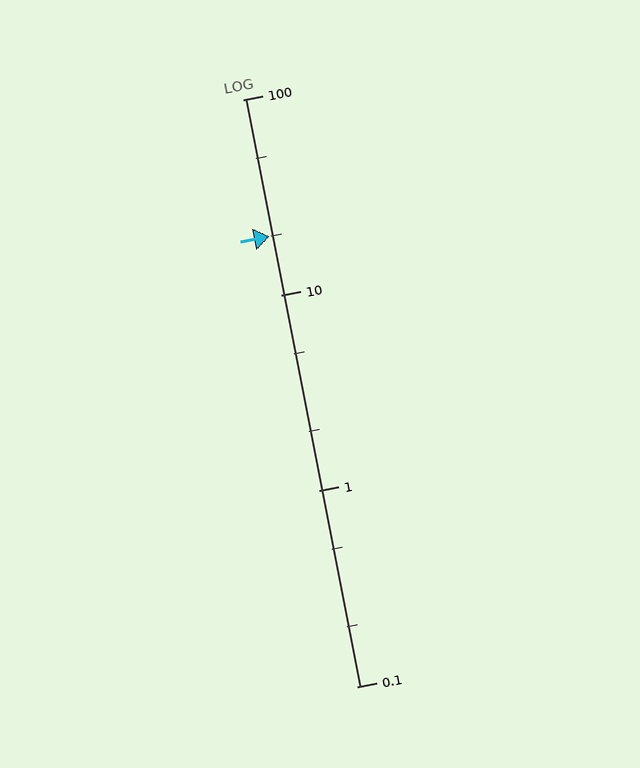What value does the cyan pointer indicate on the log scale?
The pointer indicates approximately 20.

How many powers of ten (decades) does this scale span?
The scale spans 3 decades, from 0.1 to 100.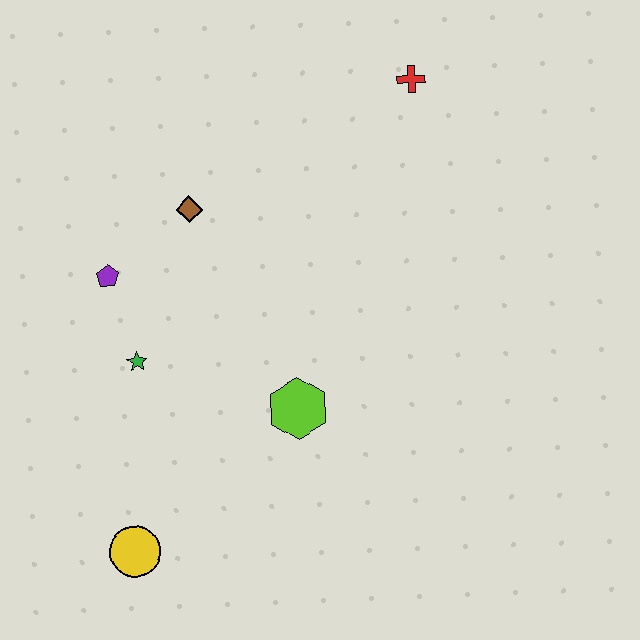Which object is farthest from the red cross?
The yellow circle is farthest from the red cross.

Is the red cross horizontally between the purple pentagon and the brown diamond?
No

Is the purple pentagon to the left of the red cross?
Yes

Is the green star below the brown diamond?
Yes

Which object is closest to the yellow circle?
The green star is closest to the yellow circle.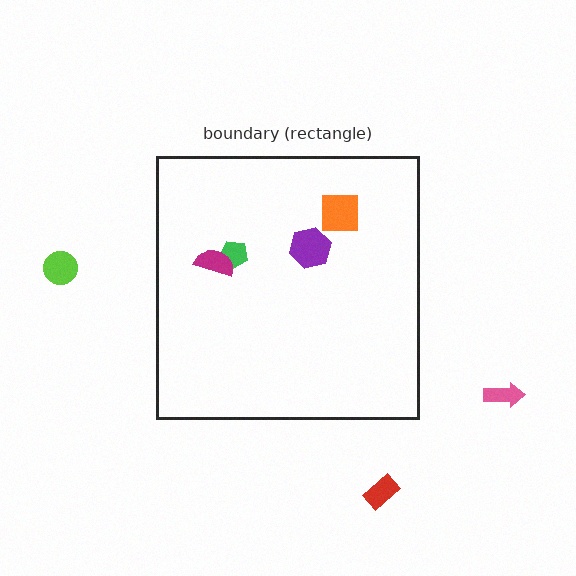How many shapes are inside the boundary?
4 inside, 3 outside.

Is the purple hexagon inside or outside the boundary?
Inside.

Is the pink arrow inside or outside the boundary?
Outside.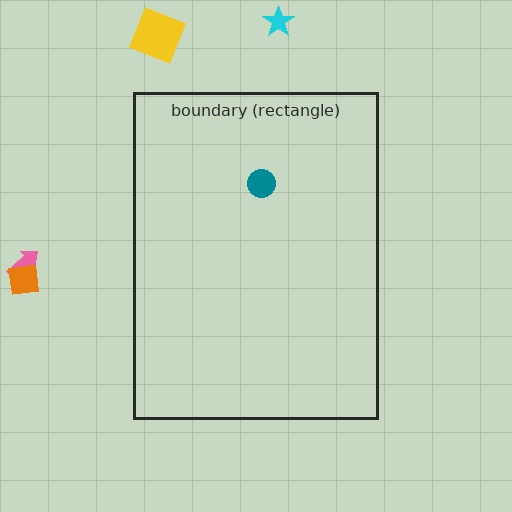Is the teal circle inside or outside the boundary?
Inside.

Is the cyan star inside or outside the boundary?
Outside.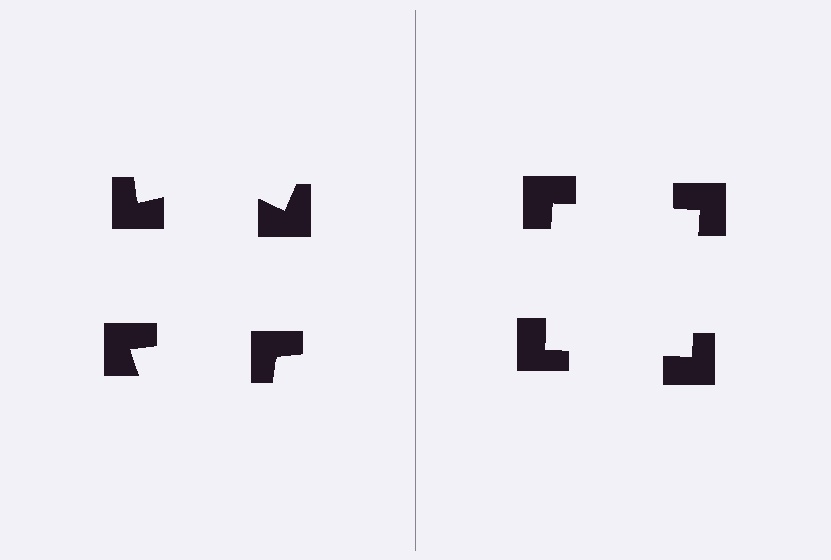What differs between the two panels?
The notched squares are positioned identically on both sides; only the wedge orientations differ. On the right they align to a square; on the left they are misaligned.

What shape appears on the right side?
An illusory square.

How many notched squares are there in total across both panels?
8 — 4 on each side.